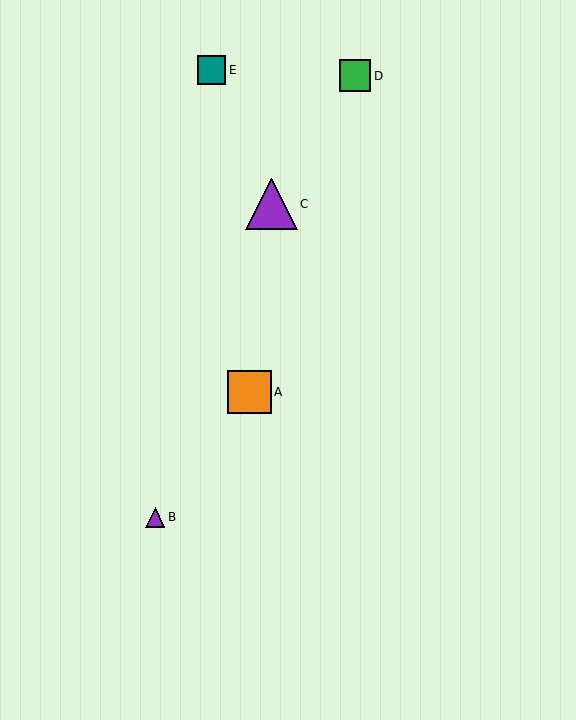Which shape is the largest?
The purple triangle (labeled C) is the largest.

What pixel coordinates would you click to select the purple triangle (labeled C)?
Click at (272, 204) to select the purple triangle C.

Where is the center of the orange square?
The center of the orange square is at (250, 392).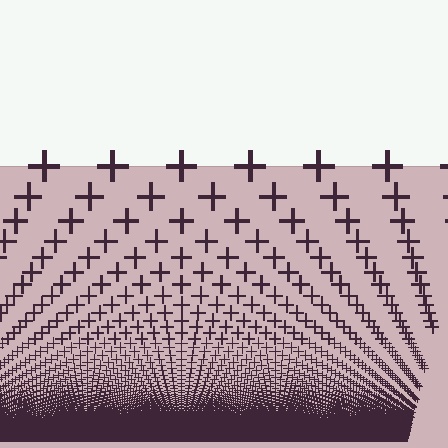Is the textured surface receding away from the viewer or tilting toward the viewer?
The surface appears to tilt toward the viewer. Texture elements get larger and sparser toward the top.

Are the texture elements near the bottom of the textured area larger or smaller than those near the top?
Smaller. The gradient is inverted — elements near the bottom are smaller and denser.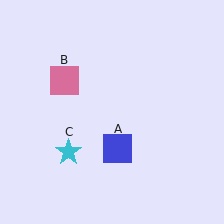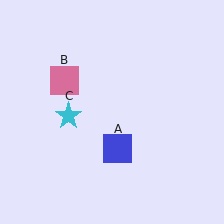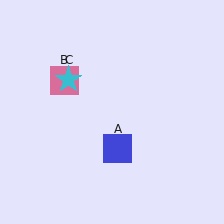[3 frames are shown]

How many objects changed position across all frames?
1 object changed position: cyan star (object C).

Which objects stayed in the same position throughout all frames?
Blue square (object A) and pink square (object B) remained stationary.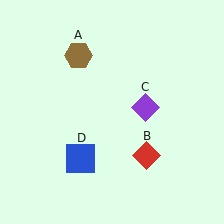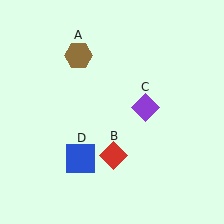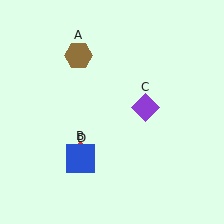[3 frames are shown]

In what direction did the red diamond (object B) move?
The red diamond (object B) moved left.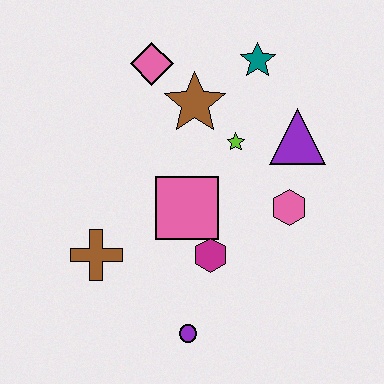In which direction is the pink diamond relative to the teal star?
The pink diamond is to the left of the teal star.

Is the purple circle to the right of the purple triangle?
No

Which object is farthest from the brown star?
The purple circle is farthest from the brown star.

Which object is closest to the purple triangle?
The lime star is closest to the purple triangle.